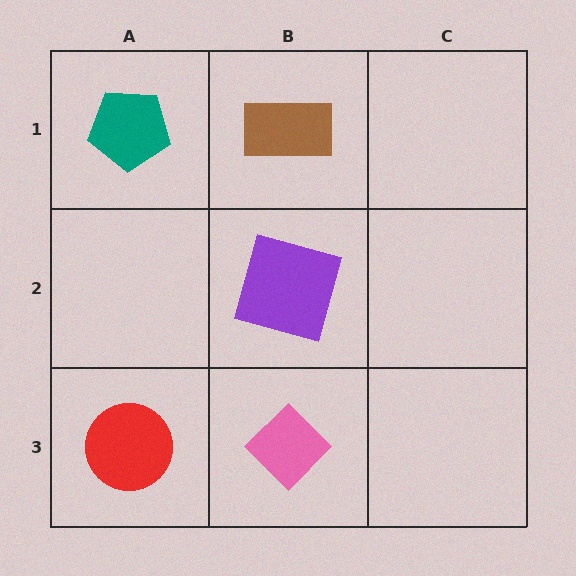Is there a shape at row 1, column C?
No, that cell is empty.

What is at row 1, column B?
A brown rectangle.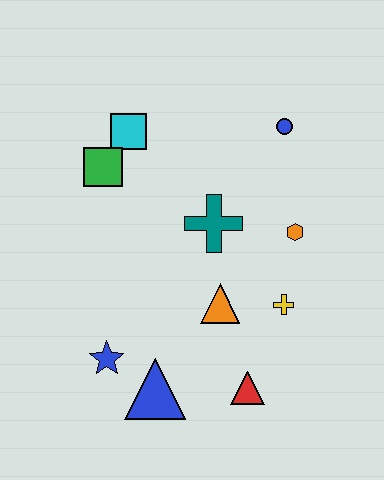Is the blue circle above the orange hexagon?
Yes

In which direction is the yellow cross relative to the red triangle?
The yellow cross is above the red triangle.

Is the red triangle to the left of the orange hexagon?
Yes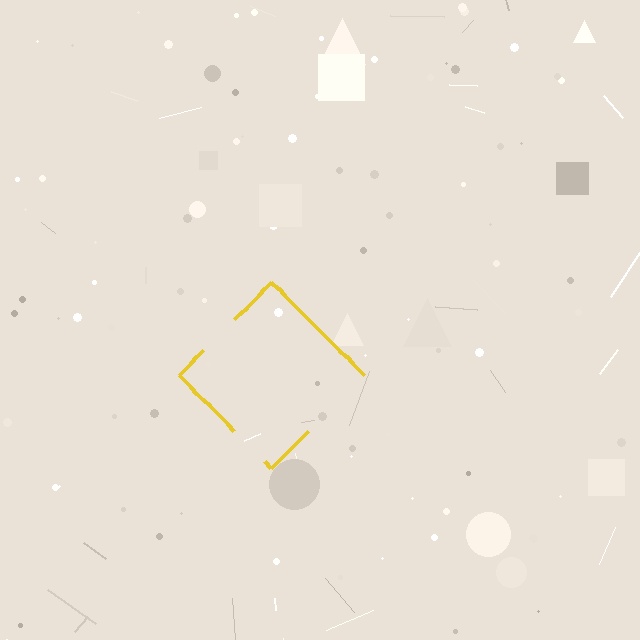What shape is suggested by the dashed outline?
The dashed outline suggests a diamond.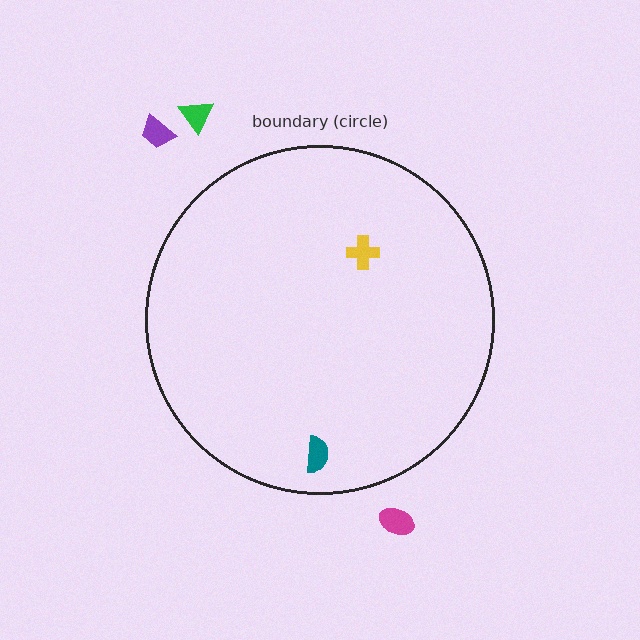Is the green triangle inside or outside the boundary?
Outside.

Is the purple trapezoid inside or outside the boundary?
Outside.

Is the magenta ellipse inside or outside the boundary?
Outside.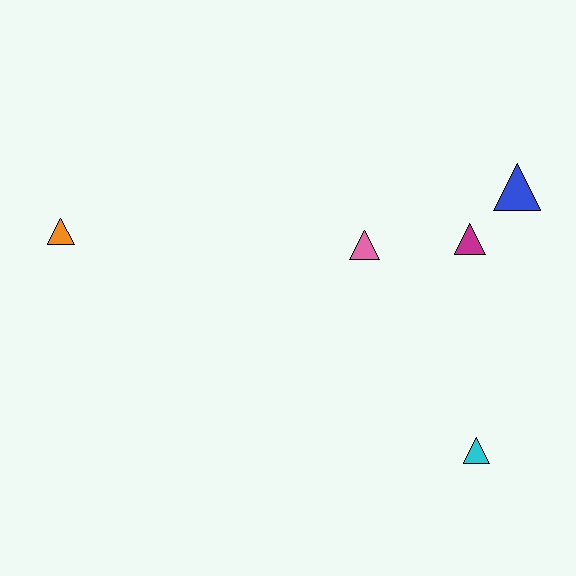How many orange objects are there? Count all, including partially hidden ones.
There is 1 orange object.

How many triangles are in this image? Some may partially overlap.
There are 5 triangles.